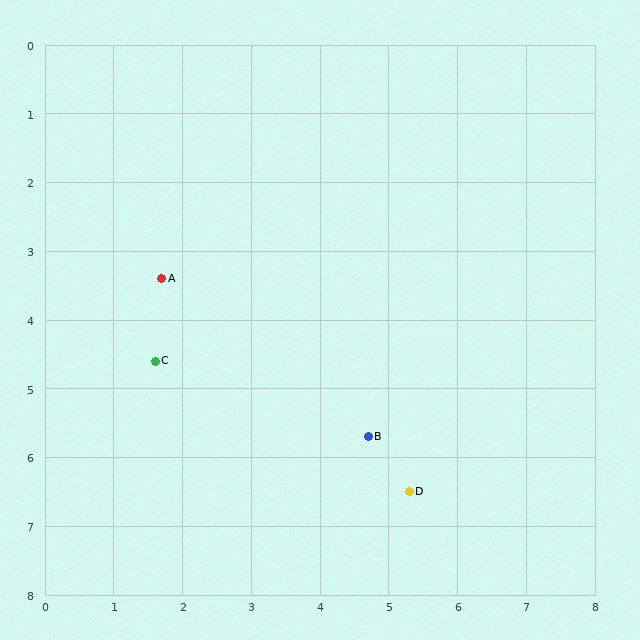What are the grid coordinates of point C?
Point C is at approximately (1.6, 4.6).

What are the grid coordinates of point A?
Point A is at approximately (1.7, 3.4).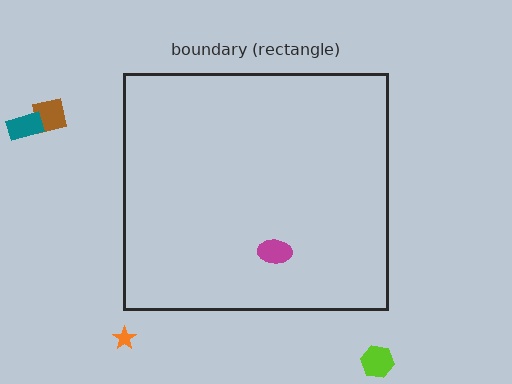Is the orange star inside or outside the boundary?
Outside.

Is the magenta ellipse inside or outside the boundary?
Inside.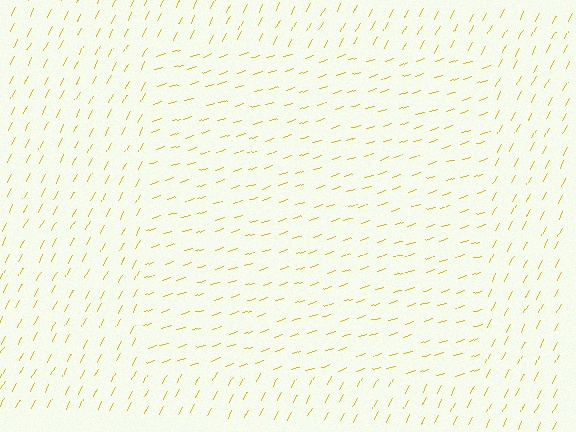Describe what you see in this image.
The image is filled with small yellow line segments. A rectangle region in the image has lines oriented differently from the surrounding lines, creating a visible texture boundary.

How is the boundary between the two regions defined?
The boundary is defined purely by a change in line orientation (approximately 45 degrees difference). All lines are the same color and thickness.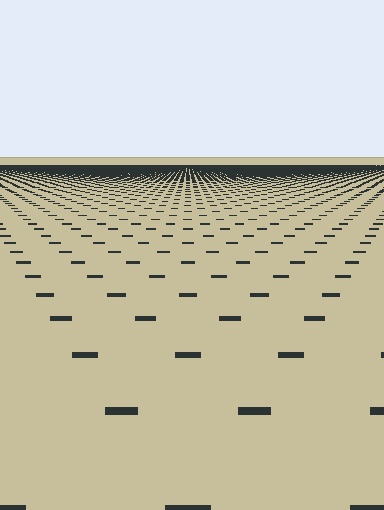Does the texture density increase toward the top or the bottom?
Density increases toward the top.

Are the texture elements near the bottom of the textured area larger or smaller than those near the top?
Larger. Near the bottom, elements are closer to the viewer and appear at a bigger on-screen size.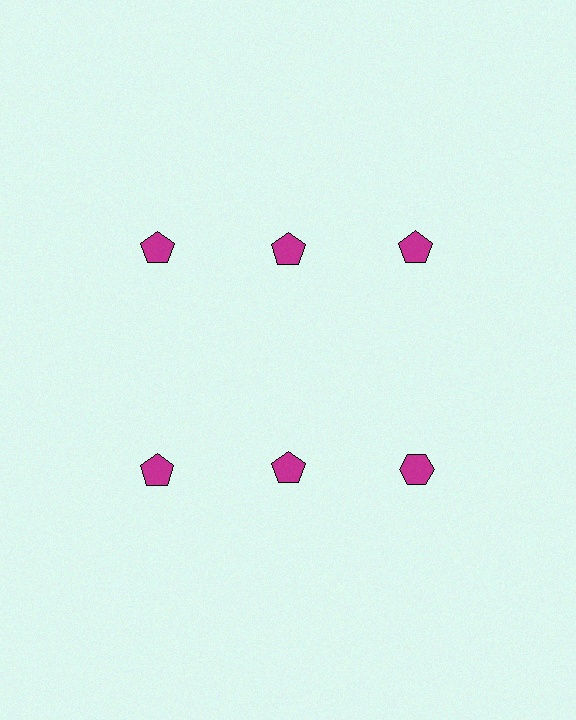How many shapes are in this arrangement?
There are 6 shapes arranged in a grid pattern.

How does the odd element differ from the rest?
It has a different shape: hexagon instead of pentagon.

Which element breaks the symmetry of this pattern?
The magenta hexagon in the second row, center column breaks the symmetry. All other shapes are magenta pentagons.